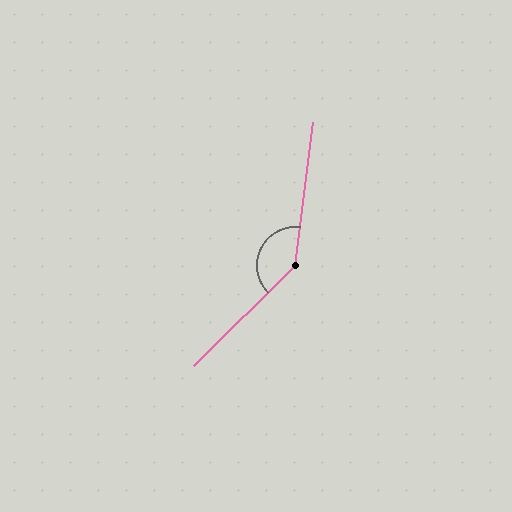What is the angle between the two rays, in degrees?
Approximately 142 degrees.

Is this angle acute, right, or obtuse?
It is obtuse.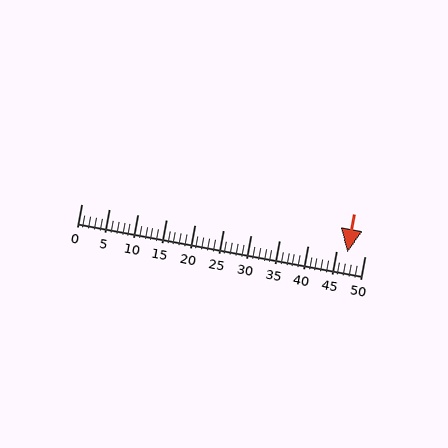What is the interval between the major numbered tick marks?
The major tick marks are spaced 5 units apart.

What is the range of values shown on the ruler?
The ruler shows values from 0 to 50.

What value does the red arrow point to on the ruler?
The red arrow points to approximately 47.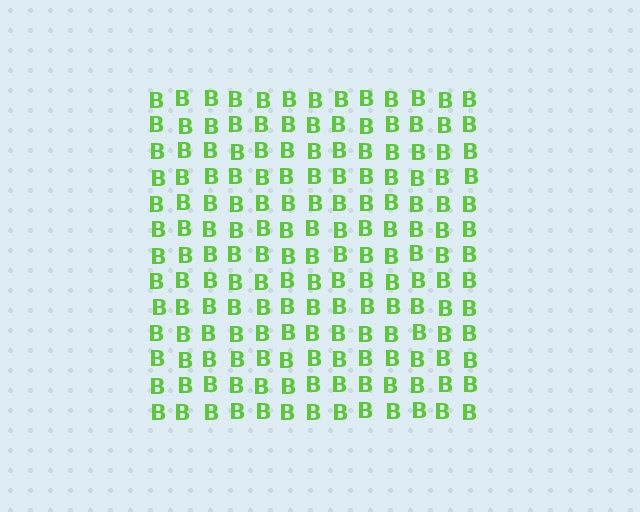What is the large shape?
The large shape is a square.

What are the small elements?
The small elements are letter B's.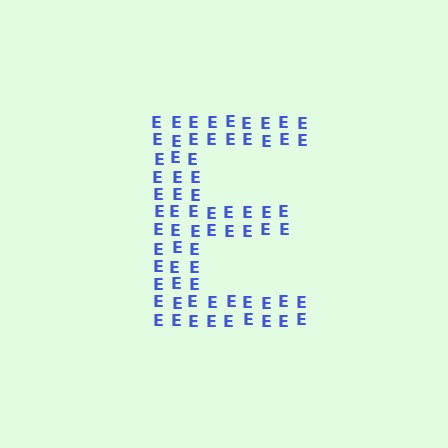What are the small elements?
The small elements are letter E's.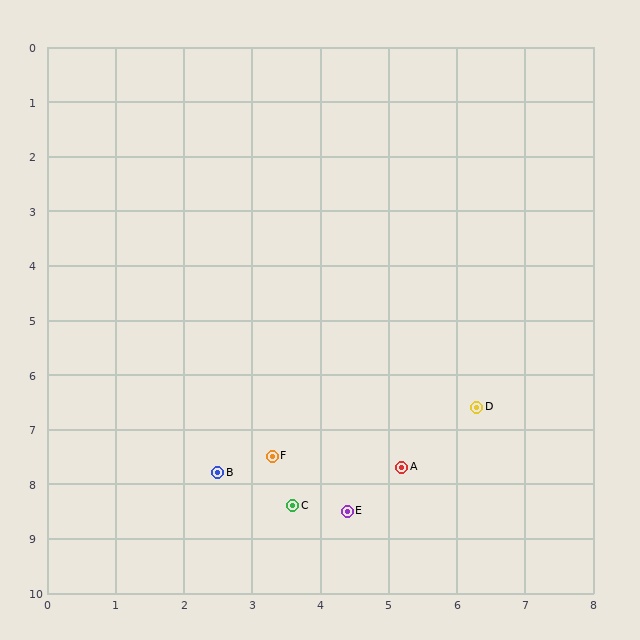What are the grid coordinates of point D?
Point D is at approximately (6.3, 6.6).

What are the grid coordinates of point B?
Point B is at approximately (2.5, 7.8).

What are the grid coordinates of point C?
Point C is at approximately (3.6, 8.4).